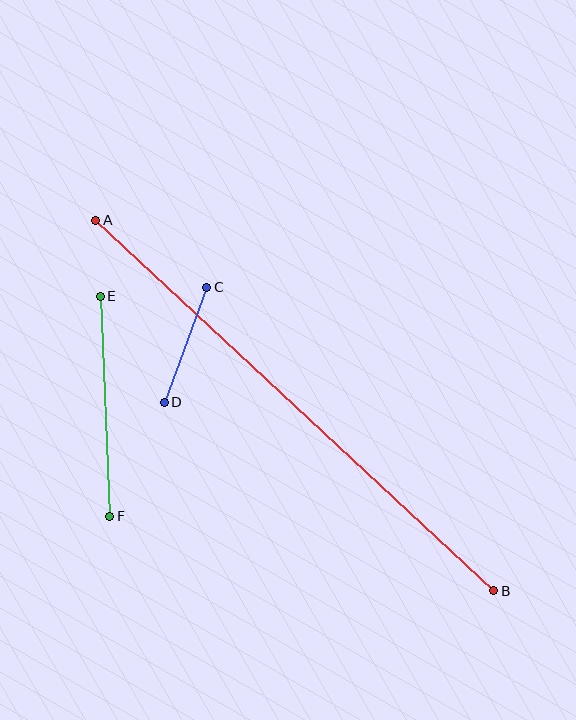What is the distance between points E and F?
The distance is approximately 220 pixels.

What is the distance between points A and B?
The distance is approximately 544 pixels.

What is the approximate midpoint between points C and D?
The midpoint is at approximately (185, 345) pixels.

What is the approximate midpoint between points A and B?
The midpoint is at approximately (295, 405) pixels.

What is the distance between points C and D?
The distance is approximately 122 pixels.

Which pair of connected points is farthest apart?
Points A and B are farthest apart.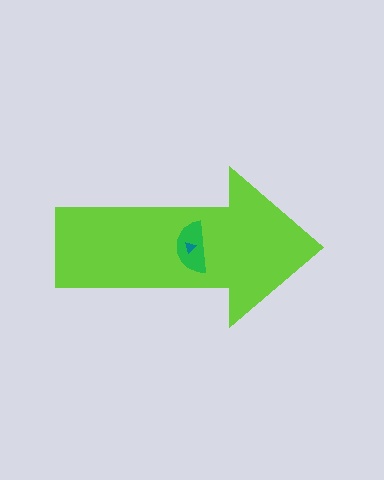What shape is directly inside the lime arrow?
The green semicircle.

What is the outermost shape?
The lime arrow.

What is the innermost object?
The teal triangle.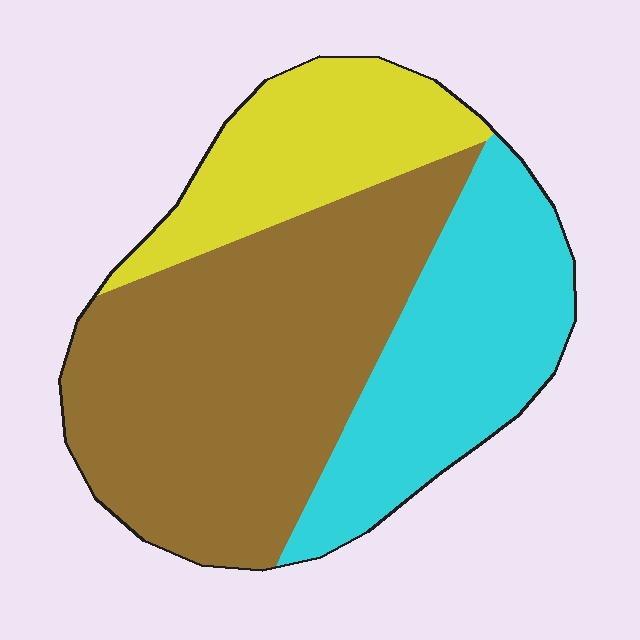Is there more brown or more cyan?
Brown.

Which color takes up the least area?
Yellow, at roughly 20%.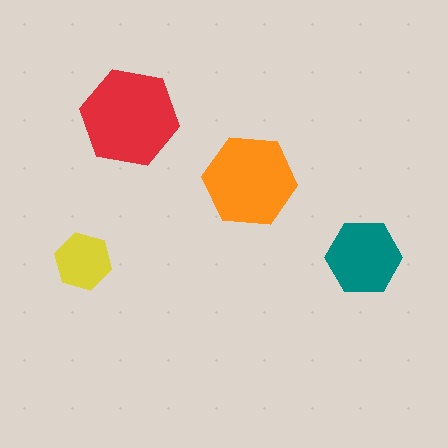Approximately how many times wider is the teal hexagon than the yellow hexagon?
About 1.5 times wider.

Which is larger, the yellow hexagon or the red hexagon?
The red one.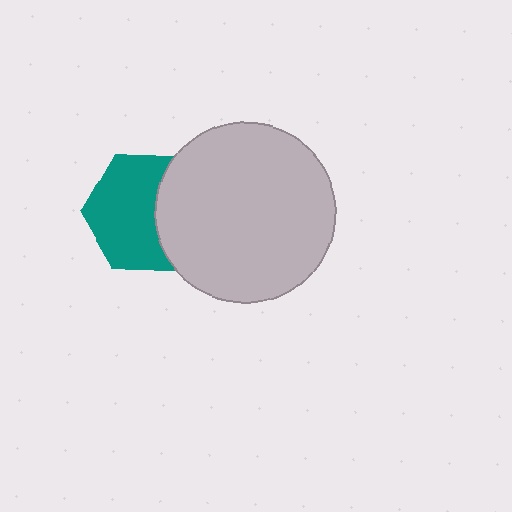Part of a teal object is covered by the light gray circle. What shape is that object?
It is a hexagon.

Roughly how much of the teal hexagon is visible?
About half of it is visible (roughly 65%).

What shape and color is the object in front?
The object in front is a light gray circle.